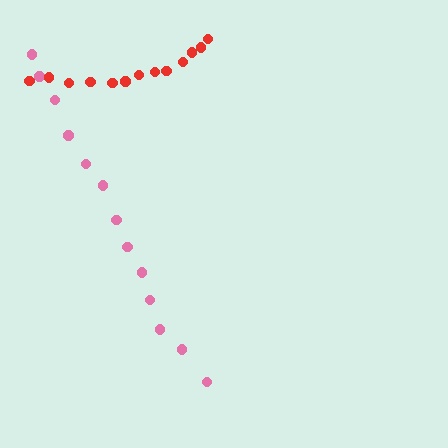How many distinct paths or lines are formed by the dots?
There are 2 distinct paths.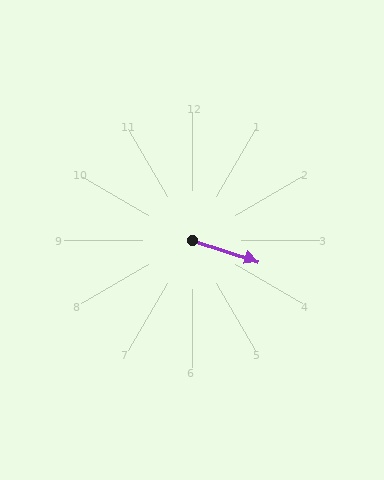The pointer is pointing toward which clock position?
Roughly 4 o'clock.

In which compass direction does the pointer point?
East.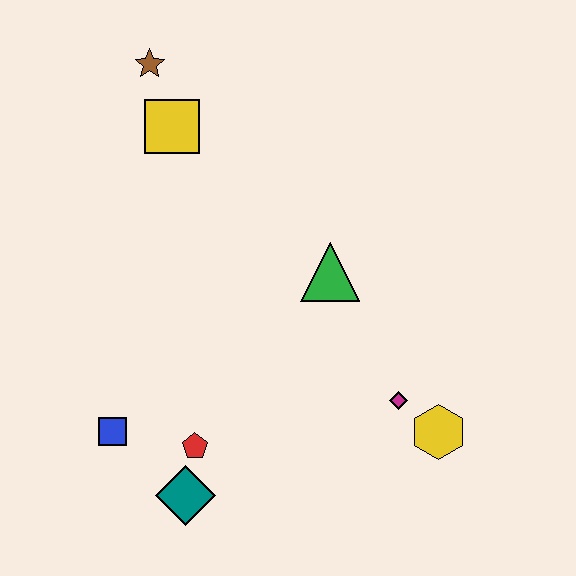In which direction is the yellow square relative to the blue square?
The yellow square is above the blue square.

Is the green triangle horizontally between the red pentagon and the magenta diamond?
Yes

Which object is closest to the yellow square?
The brown star is closest to the yellow square.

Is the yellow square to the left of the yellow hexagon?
Yes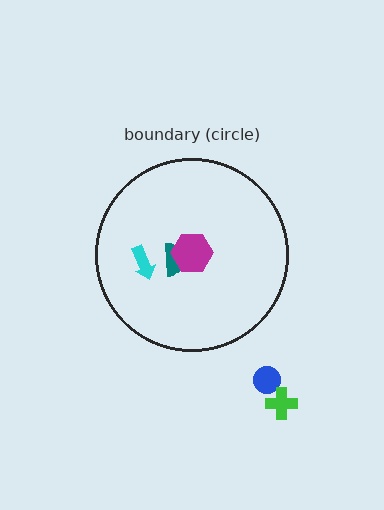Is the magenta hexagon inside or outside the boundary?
Inside.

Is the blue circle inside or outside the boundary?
Outside.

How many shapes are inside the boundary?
3 inside, 2 outside.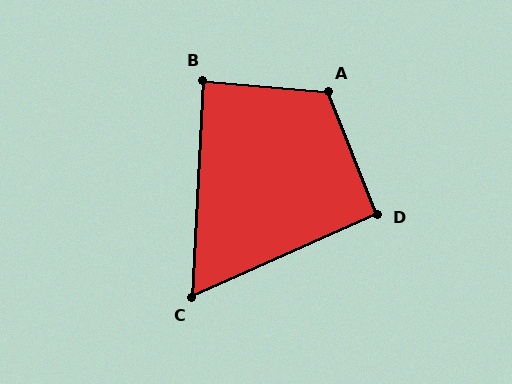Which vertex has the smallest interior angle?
C, at approximately 63 degrees.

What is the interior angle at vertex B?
Approximately 88 degrees (approximately right).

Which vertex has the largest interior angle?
A, at approximately 117 degrees.